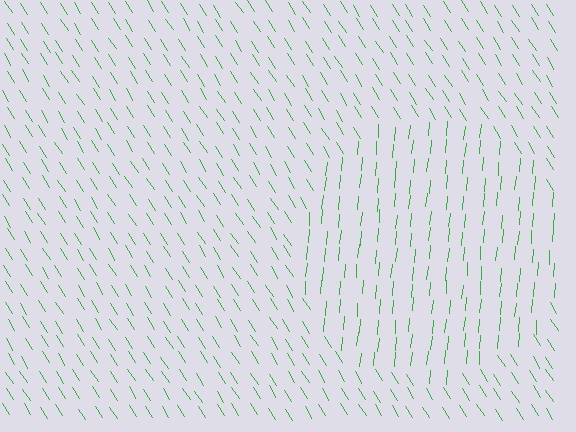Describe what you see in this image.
The image is filled with small green line segments. A circle region in the image has lines oriented differently from the surrounding lines, creating a visible texture boundary.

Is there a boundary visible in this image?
Yes, there is a texture boundary formed by a change in line orientation.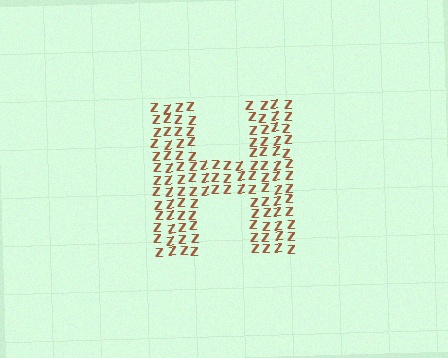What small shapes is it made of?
It is made of small letter Z's.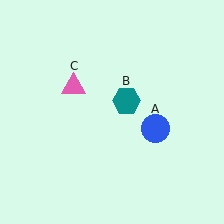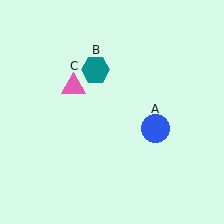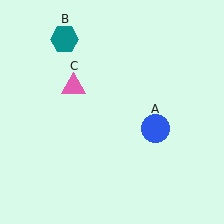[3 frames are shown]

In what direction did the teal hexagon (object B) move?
The teal hexagon (object B) moved up and to the left.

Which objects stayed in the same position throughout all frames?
Blue circle (object A) and pink triangle (object C) remained stationary.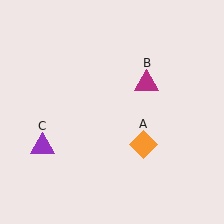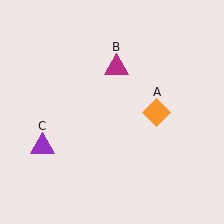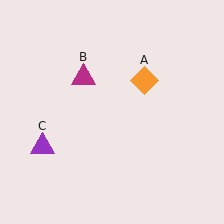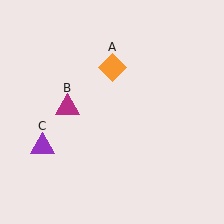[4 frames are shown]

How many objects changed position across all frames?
2 objects changed position: orange diamond (object A), magenta triangle (object B).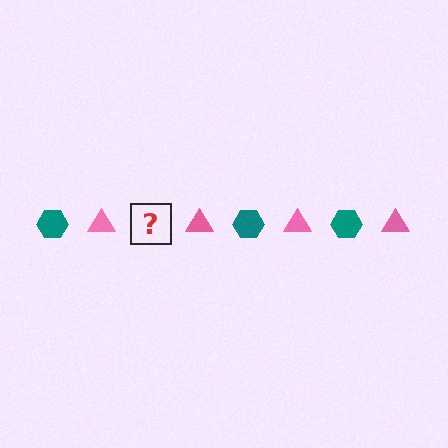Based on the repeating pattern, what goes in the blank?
The blank should be a teal hexagon.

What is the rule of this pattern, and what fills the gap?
The rule is that the pattern alternates between teal hexagon and pink triangle. The gap should be filled with a teal hexagon.